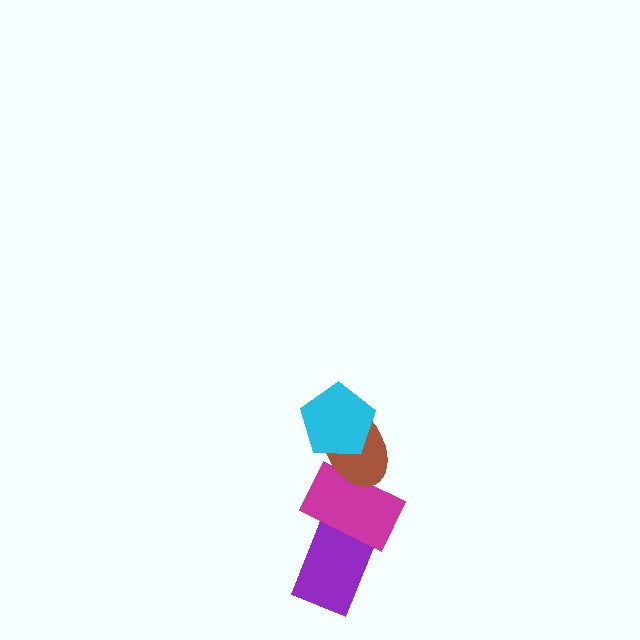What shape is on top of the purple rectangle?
The magenta rectangle is on top of the purple rectangle.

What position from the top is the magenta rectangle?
The magenta rectangle is 3rd from the top.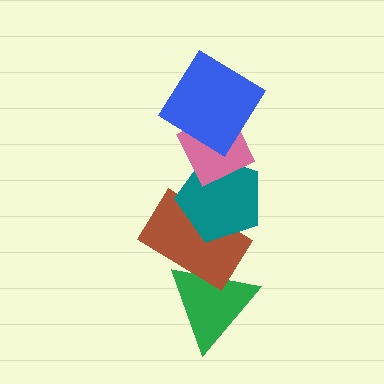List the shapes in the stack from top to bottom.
From top to bottom: the blue diamond, the pink diamond, the teal pentagon, the brown rectangle, the green triangle.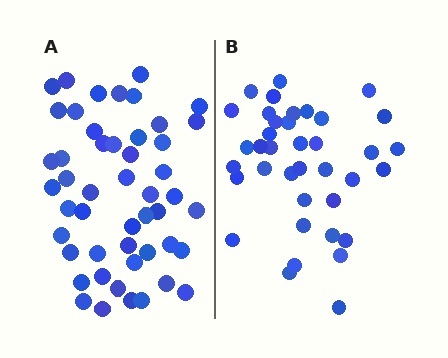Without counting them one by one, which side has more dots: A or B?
Region A (the left region) has more dots.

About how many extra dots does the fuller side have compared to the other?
Region A has roughly 12 or so more dots than region B.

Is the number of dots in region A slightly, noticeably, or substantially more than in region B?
Region A has noticeably more, but not dramatically so. The ratio is roughly 1.3 to 1.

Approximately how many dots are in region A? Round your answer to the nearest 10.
About 50 dots. (The exact count is 49, which rounds to 50.)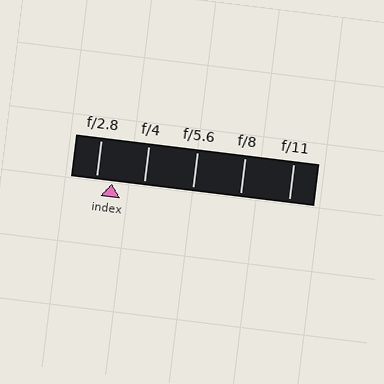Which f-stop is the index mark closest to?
The index mark is closest to f/2.8.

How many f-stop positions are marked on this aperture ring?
There are 5 f-stop positions marked.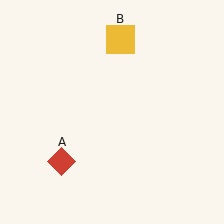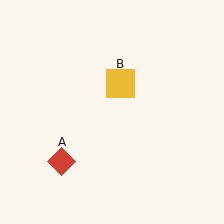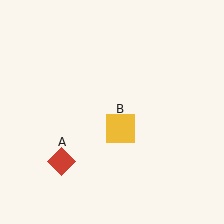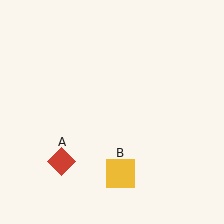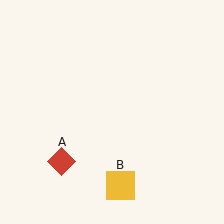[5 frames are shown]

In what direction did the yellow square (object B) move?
The yellow square (object B) moved down.